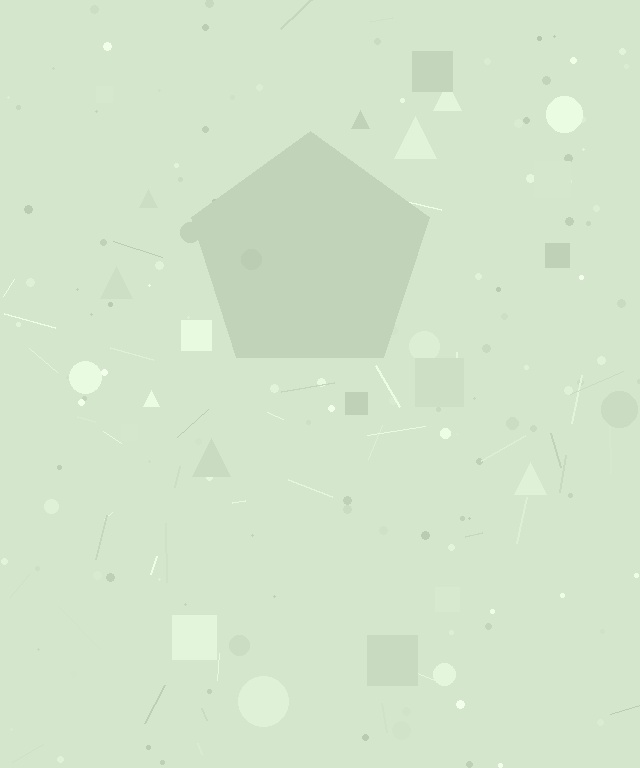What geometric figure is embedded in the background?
A pentagon is embedded in the background.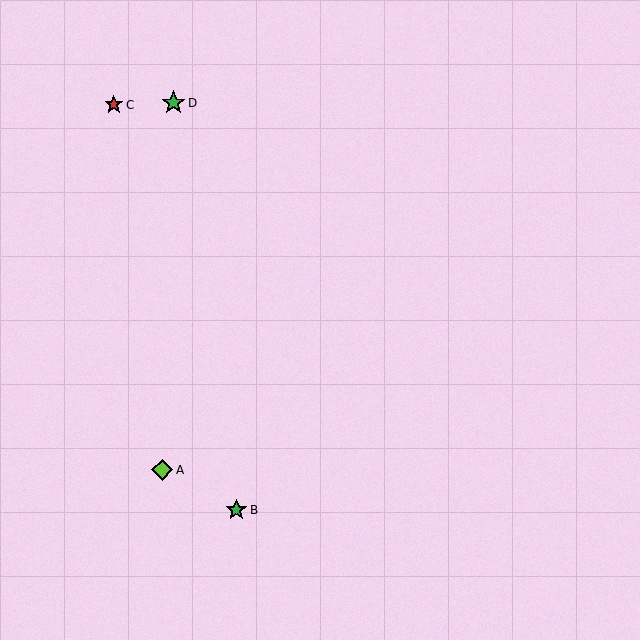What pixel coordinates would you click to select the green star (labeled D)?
Click at (173, 103) to select the green star D.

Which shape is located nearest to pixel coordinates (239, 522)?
The green star (labeled B) at (236, 510) is nearest to that location.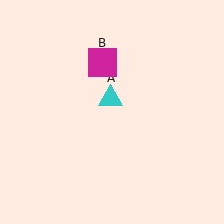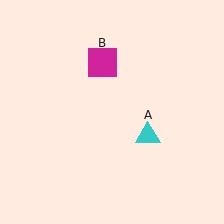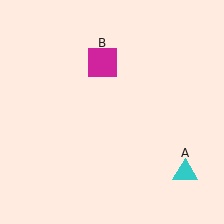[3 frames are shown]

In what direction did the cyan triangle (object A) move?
The cyan triangle (object A) moved down and to the right.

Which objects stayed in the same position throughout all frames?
Magenta square (object B) remained stationary.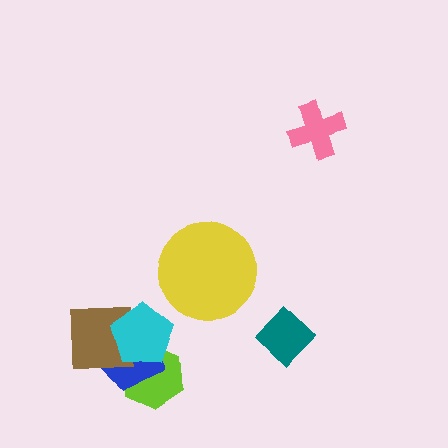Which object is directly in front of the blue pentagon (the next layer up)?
The brown square is directly in front of the blue pentagon.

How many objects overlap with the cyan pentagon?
3 objects overlap with the cyan pentagon.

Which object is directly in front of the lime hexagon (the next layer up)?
The blue pentagon is directly in front of the lime hexagon.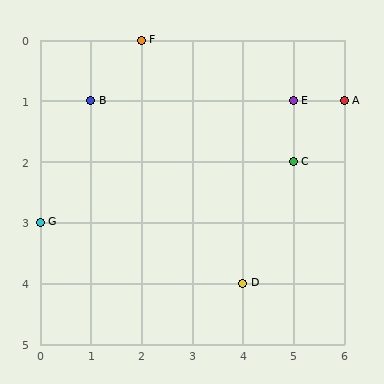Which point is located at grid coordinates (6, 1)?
Point A is at (6, 1).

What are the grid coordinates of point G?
Point G is at grid coordinates (0, 3).